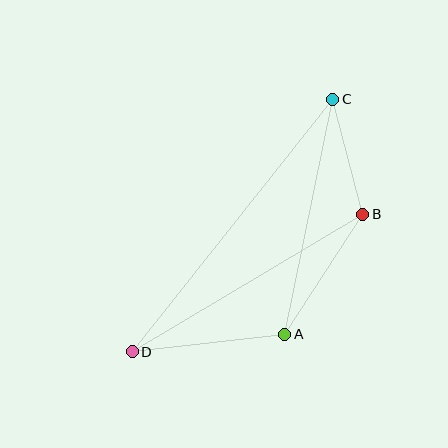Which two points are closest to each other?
Points B and C are closest to each other.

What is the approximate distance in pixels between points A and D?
The distance between A and D is approximately 154 pixels.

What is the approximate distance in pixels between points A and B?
The distance between A and B is approximately 143 pixels.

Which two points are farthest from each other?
Points C and D are farthest from each other.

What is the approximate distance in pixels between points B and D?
The distance between B and D is approximately 269 pixels.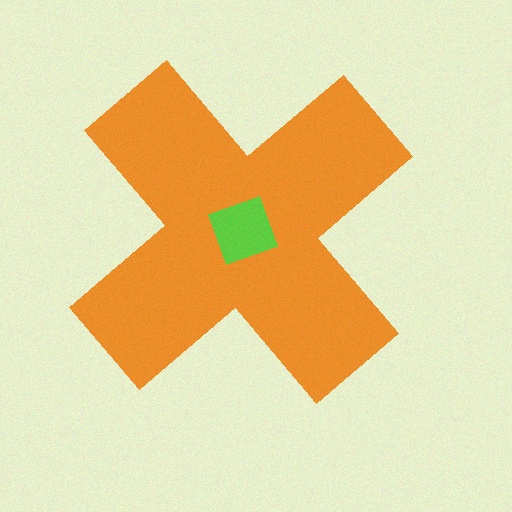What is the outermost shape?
The orange cross.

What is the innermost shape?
The lime square.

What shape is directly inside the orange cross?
The lime square.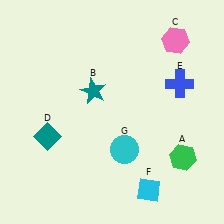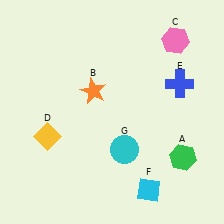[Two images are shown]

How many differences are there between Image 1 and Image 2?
There are 2 differences between the two images.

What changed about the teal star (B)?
In Image 1, B is teal. In Image 2, it changed to orange.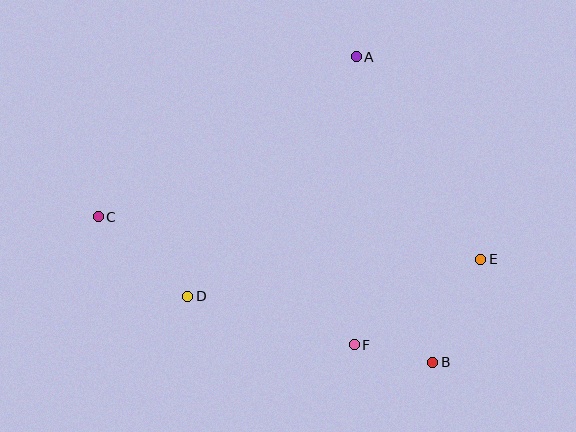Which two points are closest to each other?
Points B and F are closest to each other.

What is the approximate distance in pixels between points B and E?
The distance between B and E is approximately 113 pixels.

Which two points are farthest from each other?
Points C and E are farthest from each other.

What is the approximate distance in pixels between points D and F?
The distance between D and F is approximately 173 pixels.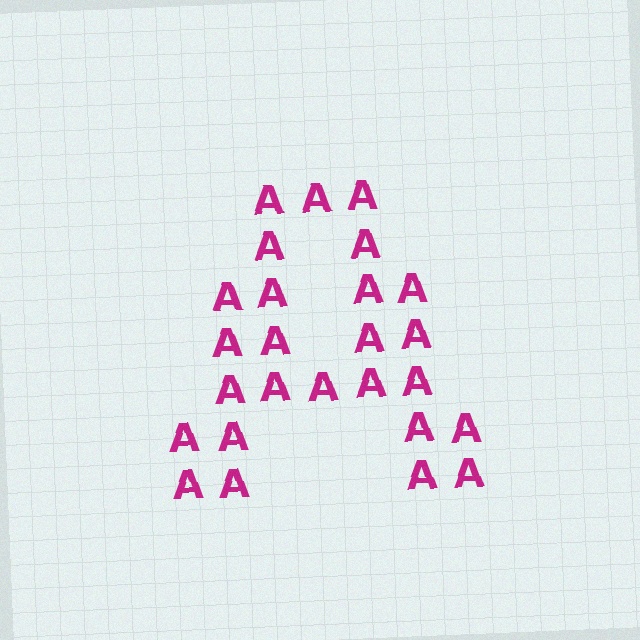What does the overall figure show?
The overall figure shows the letter A.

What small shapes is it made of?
It is made of small letter A's.